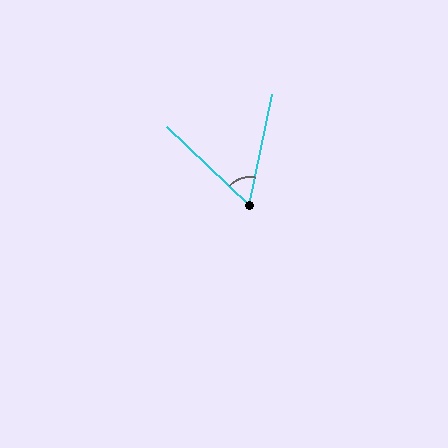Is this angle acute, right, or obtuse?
It is acute.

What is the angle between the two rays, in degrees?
Approximately 58 degrees.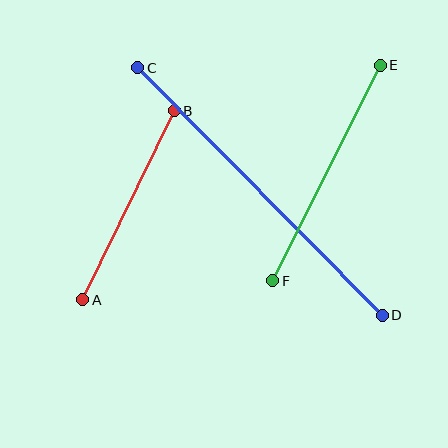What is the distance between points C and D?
The distance is approximately 348 pixels.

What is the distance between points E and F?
The distance is approximately 241 pixels.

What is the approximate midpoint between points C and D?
The midpoint is at approximately (260, 192) pixels.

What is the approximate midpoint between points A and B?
The midpoint is at approximately (129, 205) pixels.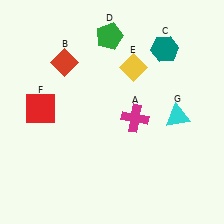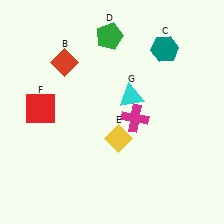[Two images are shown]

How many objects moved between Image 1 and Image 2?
2 objects moved between the two images.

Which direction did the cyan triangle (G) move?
The cyan triangle (G) moved left.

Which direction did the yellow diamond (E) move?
The yellow diamond (E) moved down.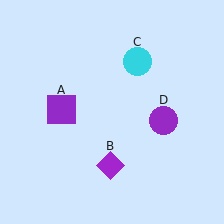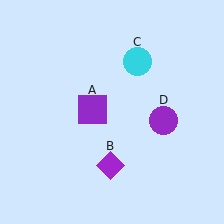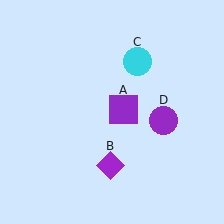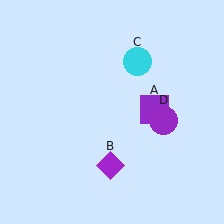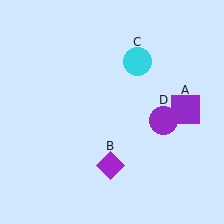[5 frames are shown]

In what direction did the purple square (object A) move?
The purple square (object A) moved right.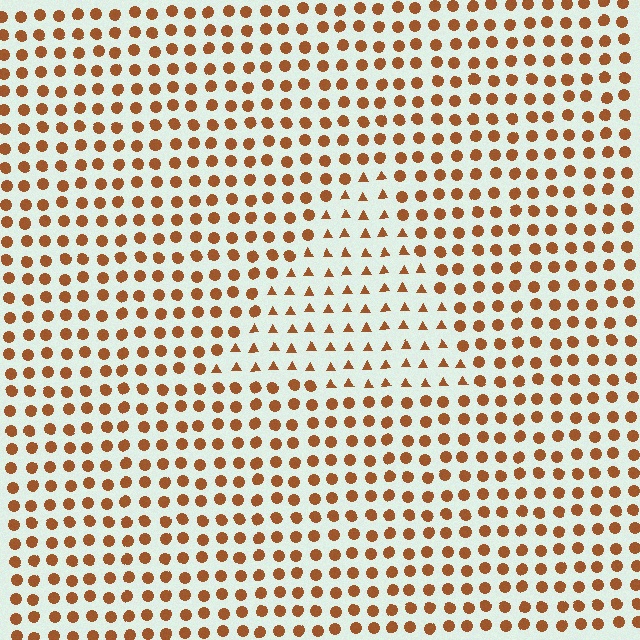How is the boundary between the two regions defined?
The boundary is defined by a change in element shape: triangles inside vs. circles outside. All elements share the same color and spacing.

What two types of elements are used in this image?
The image uses triangles inside the triangle region and circles outside it.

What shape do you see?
I see a triangle.